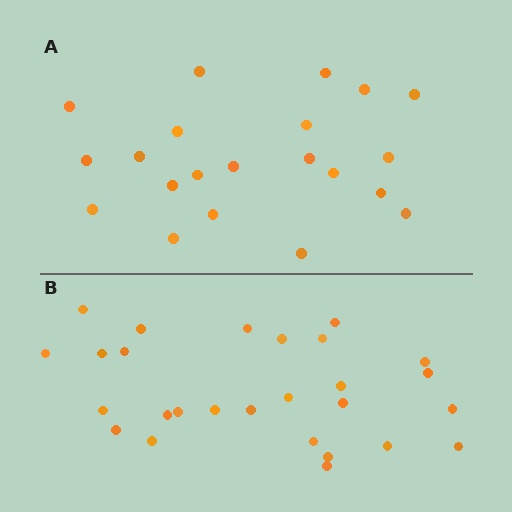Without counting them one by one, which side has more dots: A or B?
Region B (the bottom region) has more dots.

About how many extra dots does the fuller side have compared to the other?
Region B has about 6 more dots than region A.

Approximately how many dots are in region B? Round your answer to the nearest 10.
About 30 dots. (The exact count is 27, which rounds to 30.)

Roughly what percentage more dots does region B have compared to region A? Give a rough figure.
About 30% more.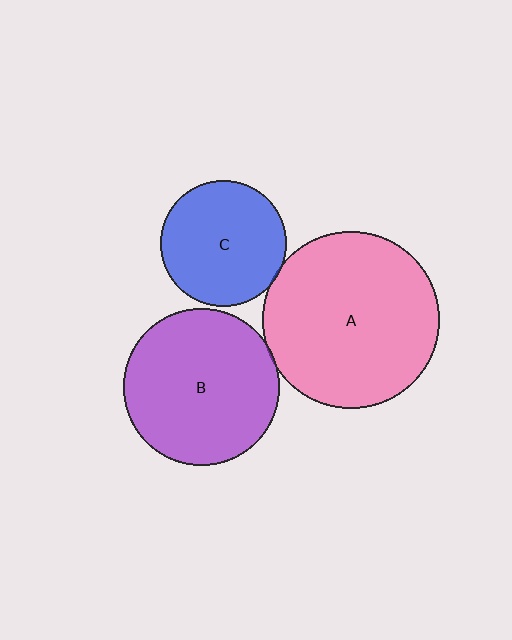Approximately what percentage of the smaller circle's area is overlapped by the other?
Approximately 5%.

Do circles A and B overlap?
Yes.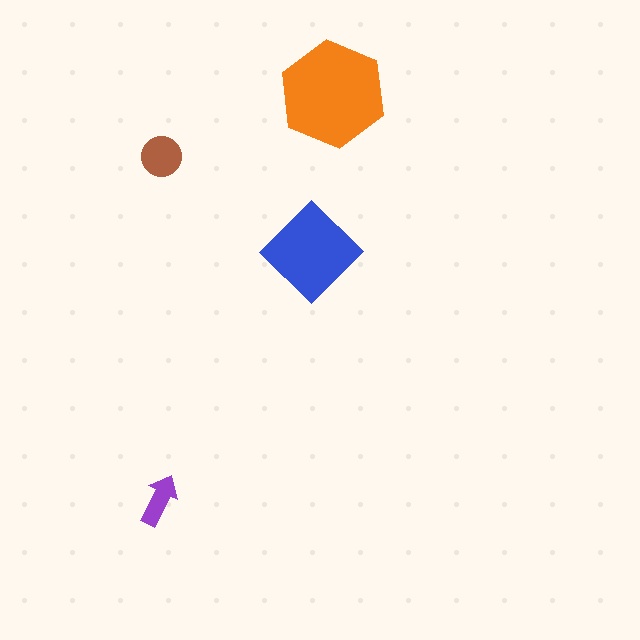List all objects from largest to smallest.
The orange hexagon, the blue diamond, the brown circle, the purple arrow.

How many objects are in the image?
There are 4 objects in the image.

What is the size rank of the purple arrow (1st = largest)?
4th.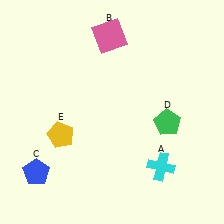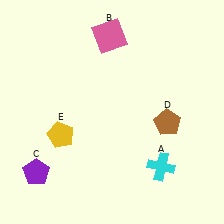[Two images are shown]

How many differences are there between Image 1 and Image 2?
There are 2 differences between the two images.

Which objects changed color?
C changed from blue to purple. D changed from green to brown.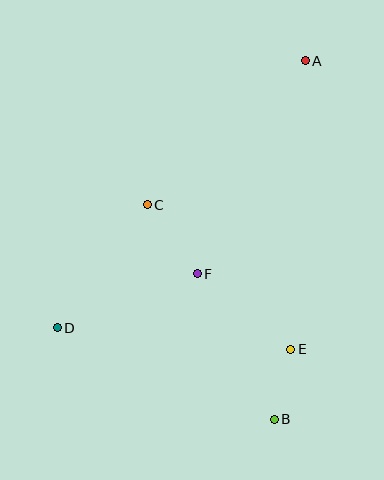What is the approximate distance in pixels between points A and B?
The distance between A and B is approximately 360 pixels.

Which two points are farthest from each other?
Points A and D are farthest from each other.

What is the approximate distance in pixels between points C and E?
The distance between C and E is approximately 204 pixels.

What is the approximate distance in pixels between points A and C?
The distance between A and C is approximately 214 pixels.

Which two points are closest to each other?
Points B and E are closest to each other.